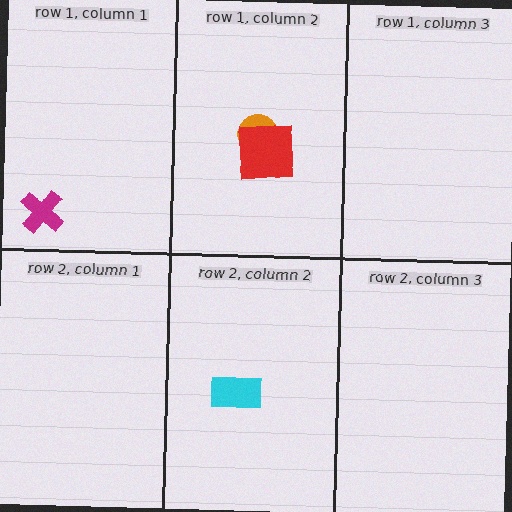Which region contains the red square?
The row 1, column 2 region.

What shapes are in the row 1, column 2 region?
The orange circle, the red square.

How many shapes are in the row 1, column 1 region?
1.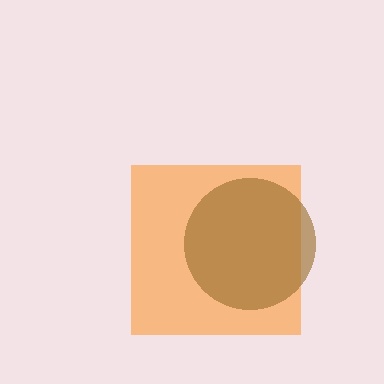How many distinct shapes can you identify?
There are 2 distinct shapes: an orange square, a brown circle.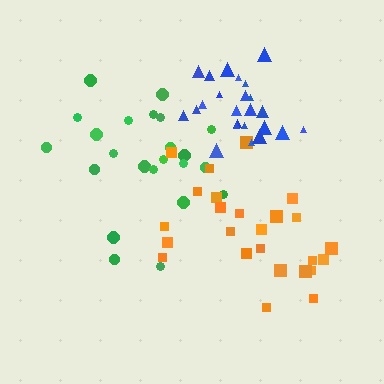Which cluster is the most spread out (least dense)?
Orange.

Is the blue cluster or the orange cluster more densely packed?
Blue.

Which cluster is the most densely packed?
Blue.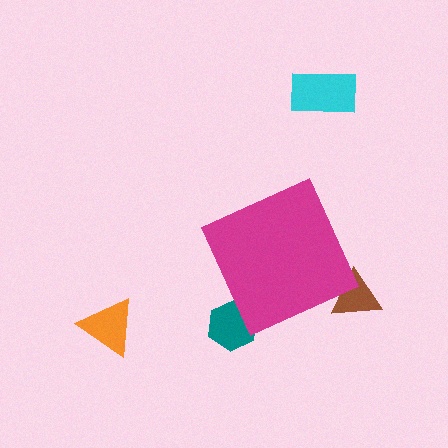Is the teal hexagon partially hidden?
Yes, the teal hexagon is partially hidden behind the magenta diamond.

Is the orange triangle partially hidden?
No, the orange triangle is fully visible.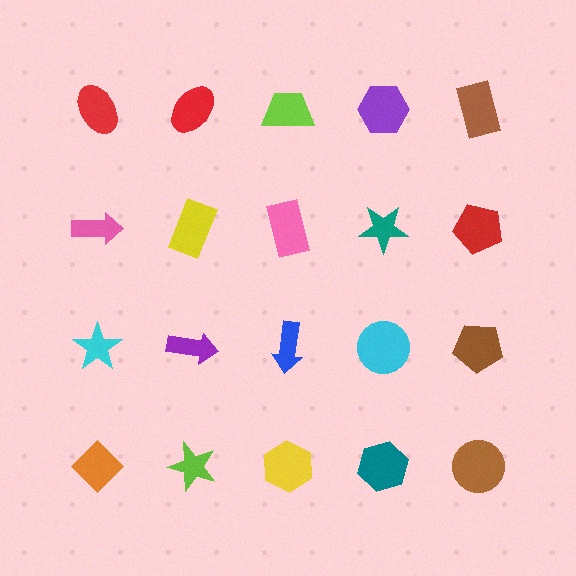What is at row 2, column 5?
A red pentagon.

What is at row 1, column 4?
A purple hexagon.